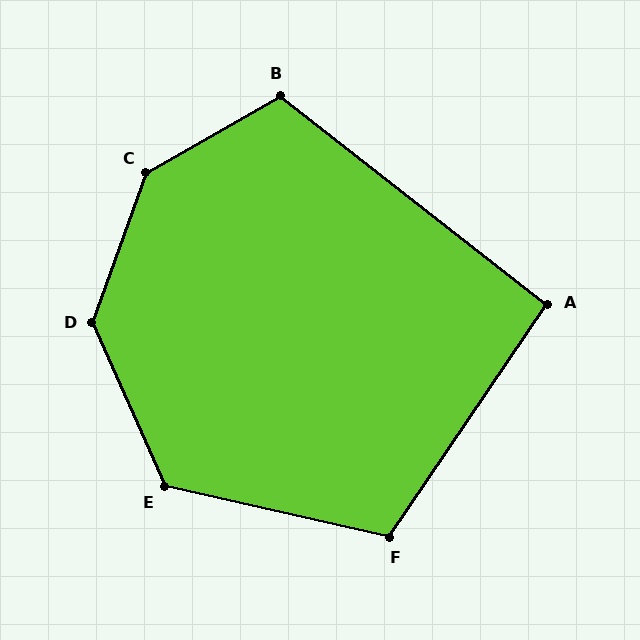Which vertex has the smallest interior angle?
A, at approximately 94 degrees.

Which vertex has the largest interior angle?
C, at approximately 140 degrees.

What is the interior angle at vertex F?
Approximately 112 degrees (obtuse).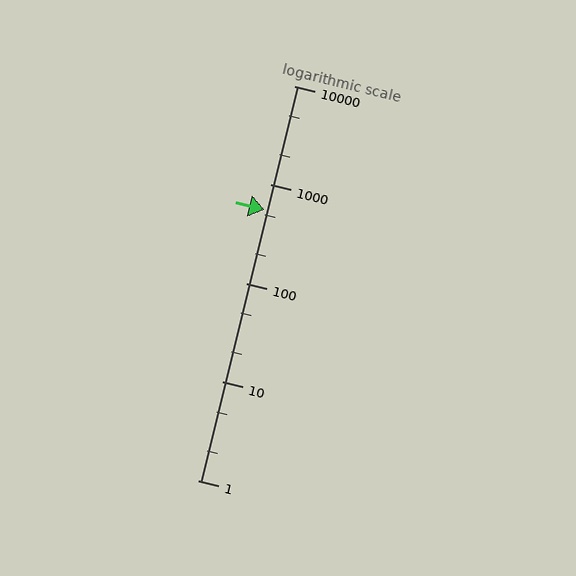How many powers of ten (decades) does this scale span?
The scale spans 4 decades, from 1 to 10000.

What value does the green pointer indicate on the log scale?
The pointer indicates approximately 560.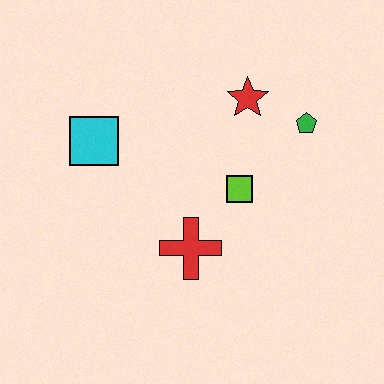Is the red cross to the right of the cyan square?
Yes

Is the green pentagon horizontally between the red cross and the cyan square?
No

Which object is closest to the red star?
The green pentagon is closest to the red star.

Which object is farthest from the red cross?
The green pentagon is farthest from the red cross.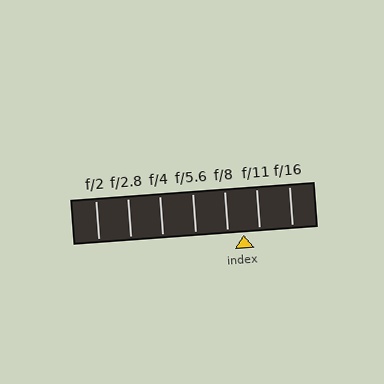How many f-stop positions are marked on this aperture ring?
There are 7 f-stop positions marked.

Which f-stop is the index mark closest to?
The index mark is closest to f/8.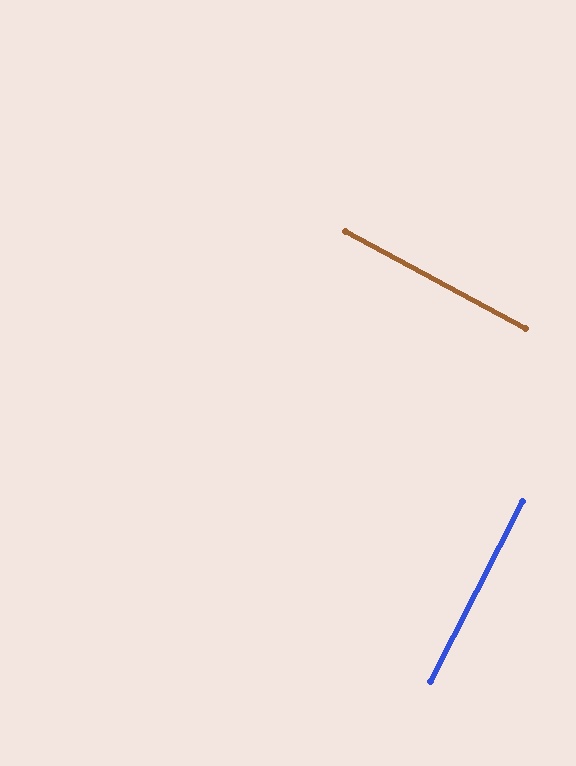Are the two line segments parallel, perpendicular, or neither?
Perpendicular — they meet at approximately 89°.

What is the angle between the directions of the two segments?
Approximately 89 degrees.